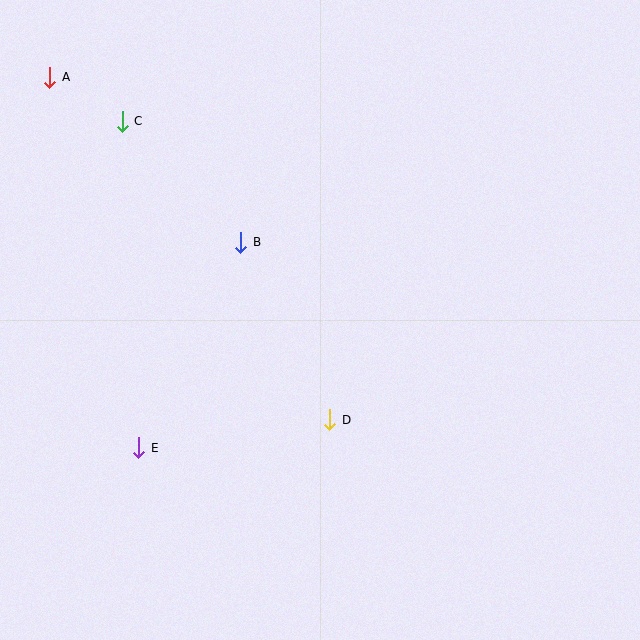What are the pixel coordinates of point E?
Point E is at (139, 448).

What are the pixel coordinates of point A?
Point A is at (50, 77).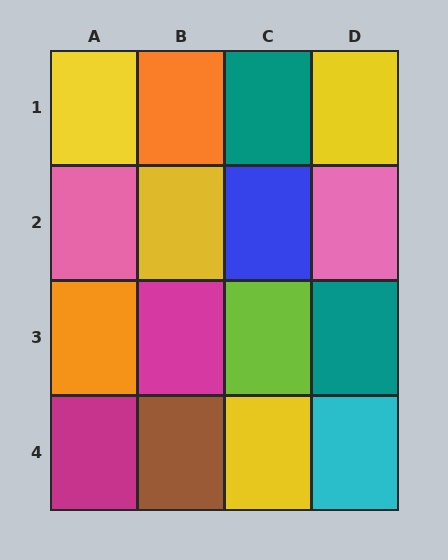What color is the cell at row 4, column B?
Brown.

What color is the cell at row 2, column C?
Blue.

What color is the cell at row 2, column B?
Yellow.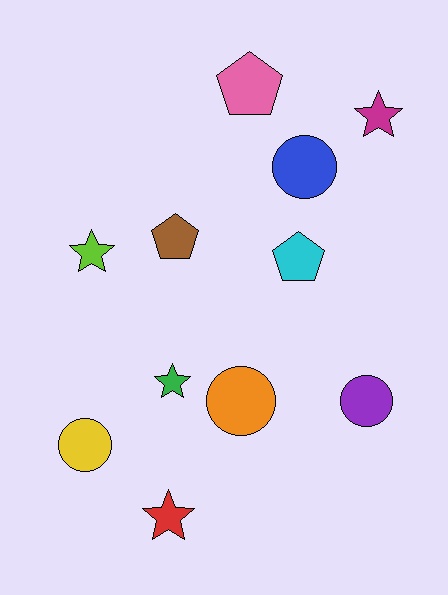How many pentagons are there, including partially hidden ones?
There are 3 pentagons.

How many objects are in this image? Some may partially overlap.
There are 11 objects.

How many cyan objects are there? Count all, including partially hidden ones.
There is 1 cyan object.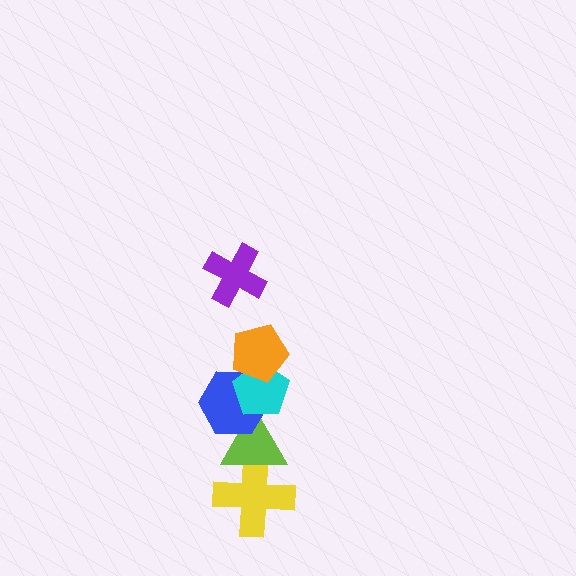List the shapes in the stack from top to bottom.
From top to bottom: the purple cross, the orange pentagon, the cyan pentagon, the blue hexagon, the lime triangle, the yellow cross.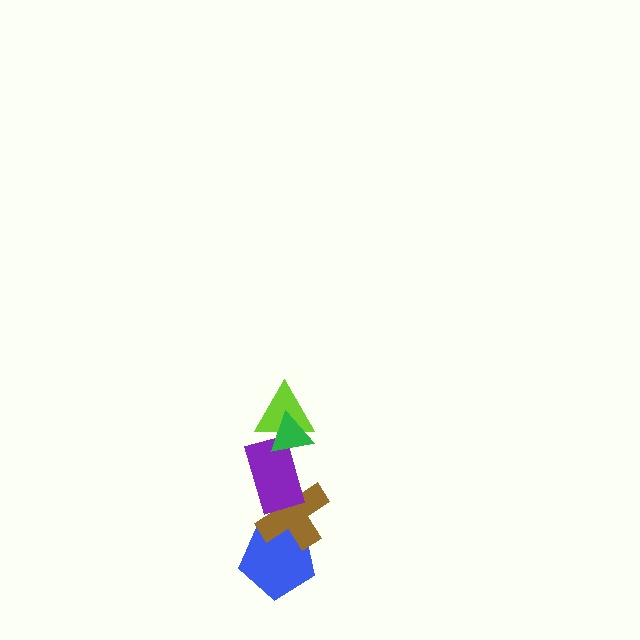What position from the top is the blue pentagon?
The blue pentagon is 5th from the top.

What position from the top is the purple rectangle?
The purple rectangle is 3rd from the top.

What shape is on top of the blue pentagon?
The brown cross is on top of the blue pentagon.